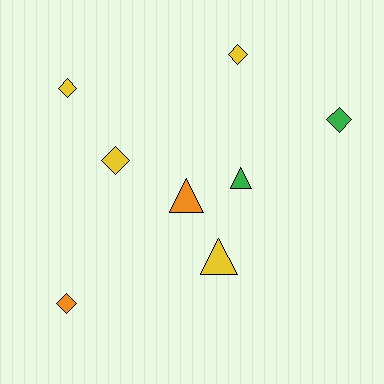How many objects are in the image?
There are 8 objects.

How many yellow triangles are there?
There is 1 yellow triangle.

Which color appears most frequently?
Yellow, with 4 objects.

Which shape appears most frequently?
Diamond, with 5 objects.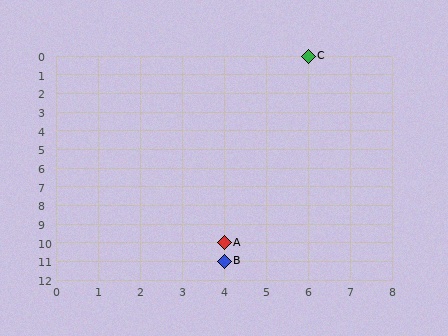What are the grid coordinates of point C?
Point C is at grid coordinates (6, 0).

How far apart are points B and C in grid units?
Points B and C are 2 columns and 11 rows apart (about 11.2 grid units diagonally).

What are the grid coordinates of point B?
Point B is at grid coordinates (4, 11).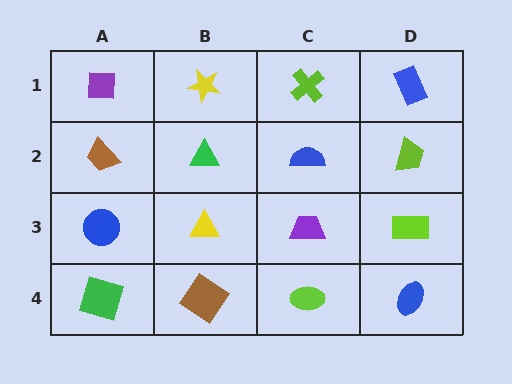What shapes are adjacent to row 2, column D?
A blue rectangle (row 1, column D), a lime rectangle (row 3, column D), a blue semicircle (row 2, column C).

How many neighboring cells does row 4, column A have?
2.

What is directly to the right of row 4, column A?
A brown diamond.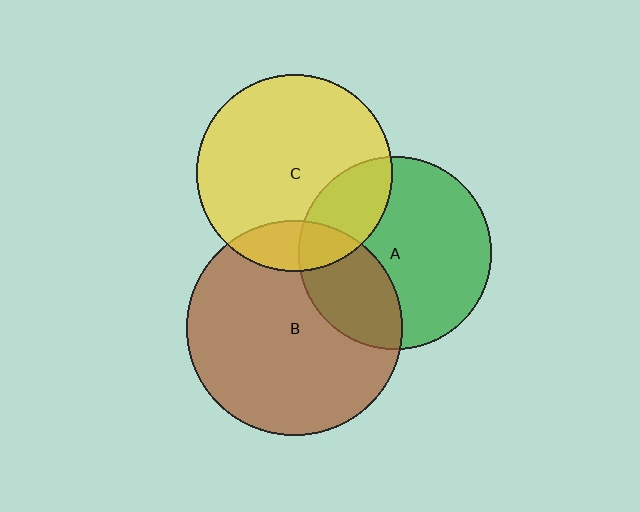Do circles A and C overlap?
Yes.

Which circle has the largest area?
Circle B (brown).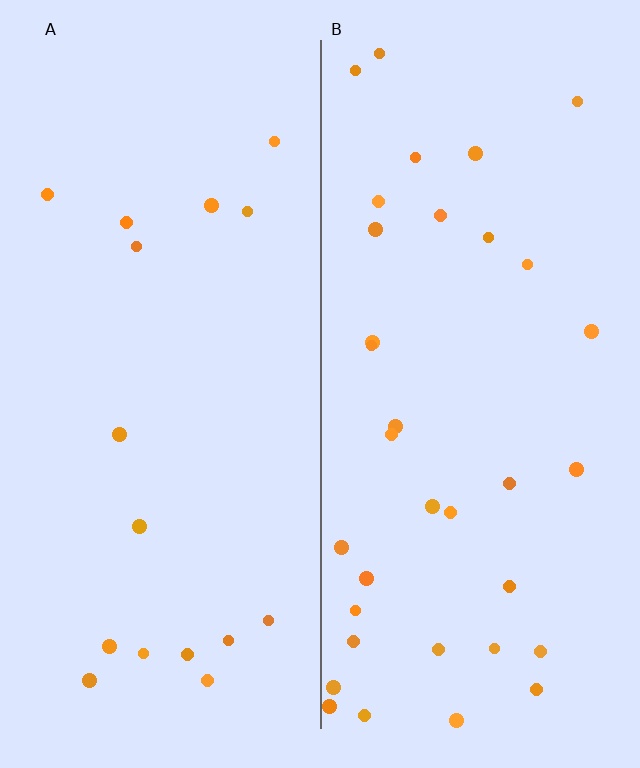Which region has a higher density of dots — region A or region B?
B (the right).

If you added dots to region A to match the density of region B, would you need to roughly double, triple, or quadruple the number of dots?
Approximately double.